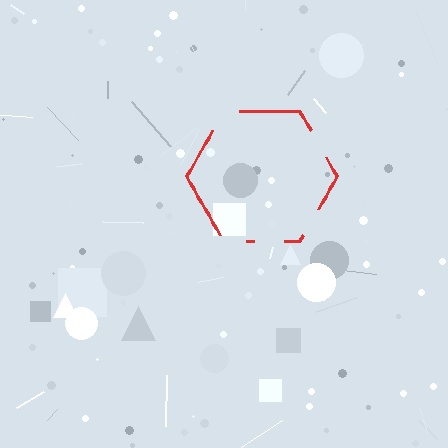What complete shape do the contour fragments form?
The contour fragments form a hexagon.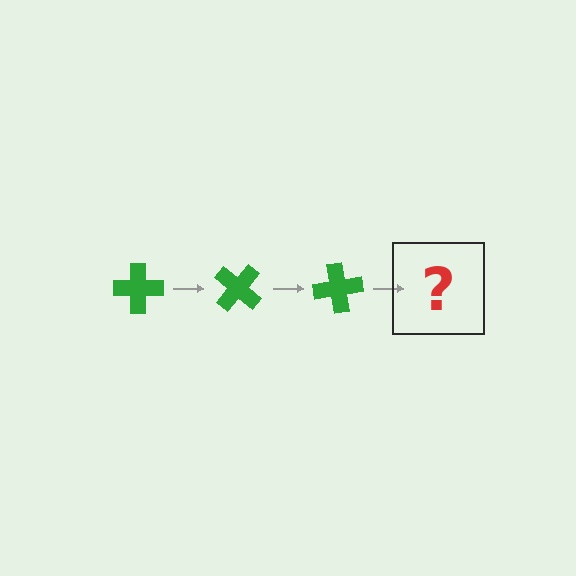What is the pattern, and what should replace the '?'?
The pattern is that the cross rotates 40 degrees each step. The '?' should be a green cross rotated 120 degrees.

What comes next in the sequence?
The next element should be a green cross rotated 120 degrees.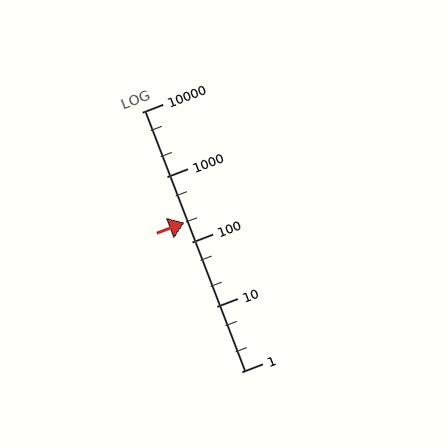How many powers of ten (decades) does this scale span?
The scale spans 4 decades, from 1 to 10000.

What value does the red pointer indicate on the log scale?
The pointer indicates approximately 200.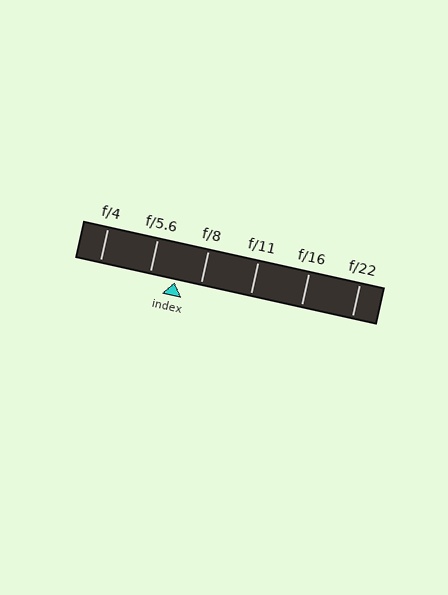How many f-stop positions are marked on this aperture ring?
There are 6 f-stop positions marked.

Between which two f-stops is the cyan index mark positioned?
The index mark is between f/5.6 and f/8.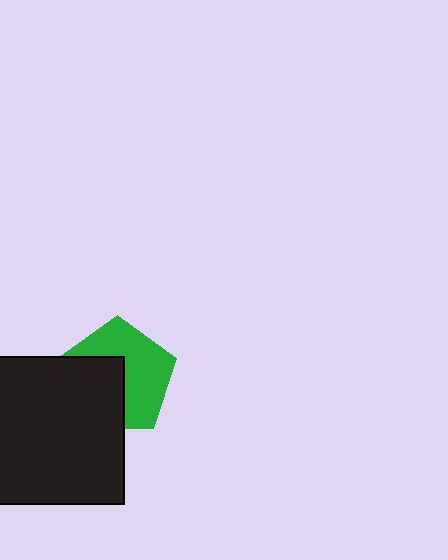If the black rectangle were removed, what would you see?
You would see the complete green pentagon.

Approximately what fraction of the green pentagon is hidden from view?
Roughly 45% of the green pentagon is hidden behind the black rectangle.